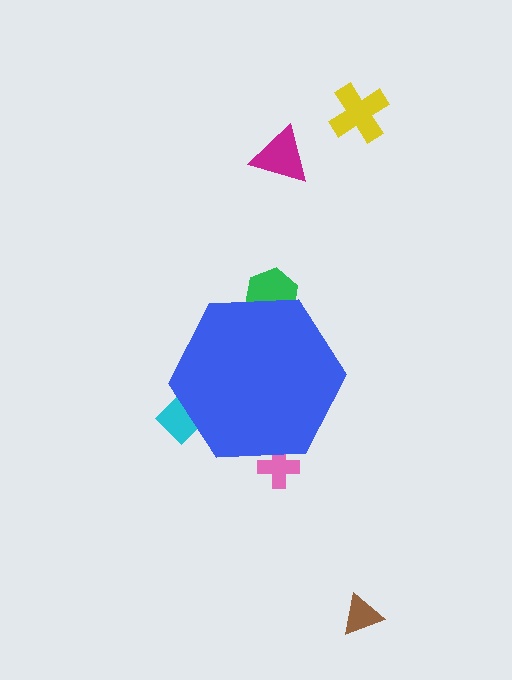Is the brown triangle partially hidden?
No, the brown triangle is fully visible.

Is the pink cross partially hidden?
Yes, the pink cross is partially hidden behind the blue hexagon.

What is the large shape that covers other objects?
A blue hexagon.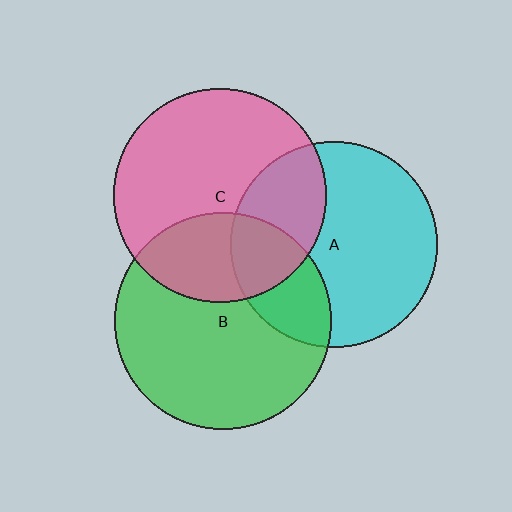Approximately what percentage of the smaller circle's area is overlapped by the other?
Approximately 30%.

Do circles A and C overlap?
Yes.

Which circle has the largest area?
Circle B (green).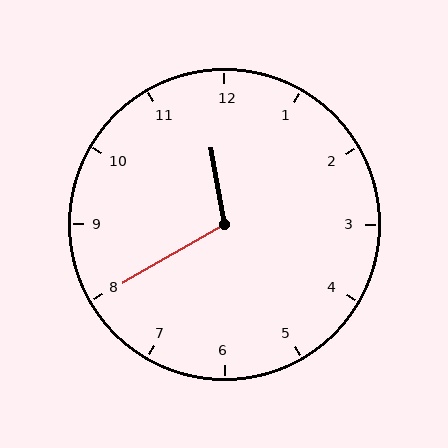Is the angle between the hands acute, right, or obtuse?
It is obtuse.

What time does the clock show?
11:40.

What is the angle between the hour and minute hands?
Approximately 110 degrees.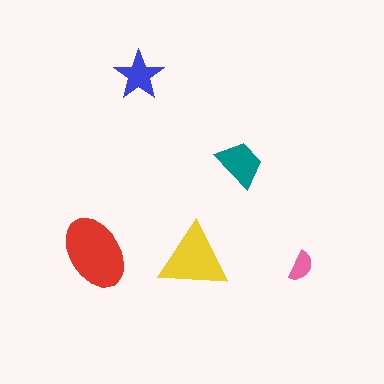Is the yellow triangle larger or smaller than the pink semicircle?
Larger.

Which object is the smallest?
The pink semicircle.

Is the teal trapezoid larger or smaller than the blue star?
Larger.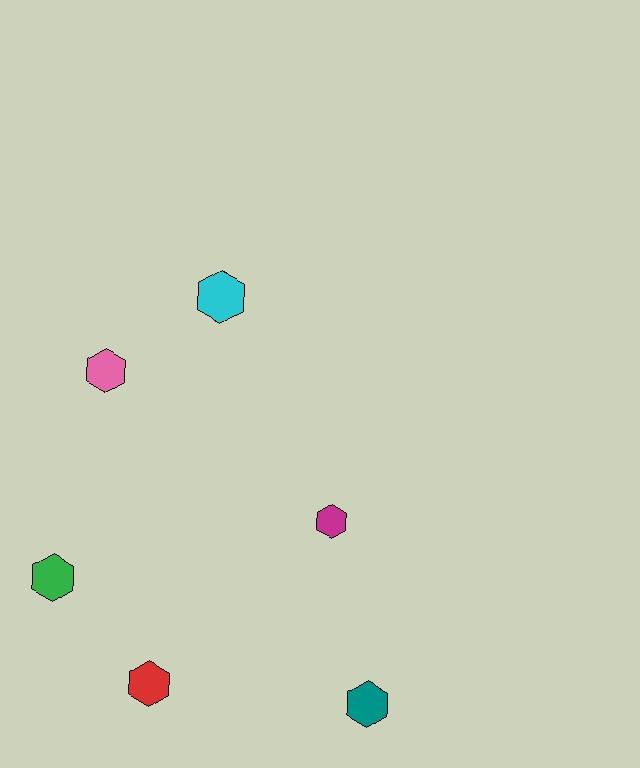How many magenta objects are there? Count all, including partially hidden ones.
There is 1 magenta object.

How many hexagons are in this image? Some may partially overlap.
There are 6 hexagons.